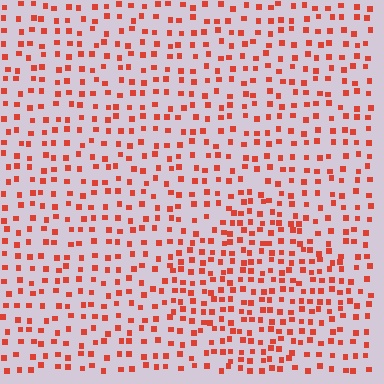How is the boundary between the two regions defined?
The boundary is defined by a change in element density (approximately 1.6x ratio). All elements are the same color, size, and shape.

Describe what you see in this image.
The image contains small red elements arranged at two different densities. A diamond-shaped region is visible where the elements are more densely packed than the surrounding area.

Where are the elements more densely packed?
The elements are more densely packed inside the diamond boundary.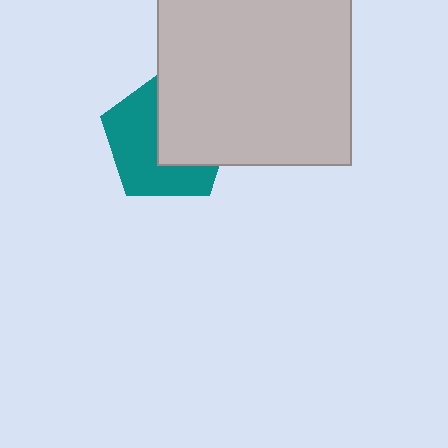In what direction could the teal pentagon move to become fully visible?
The teal pentagon could move left. That would shift it out from behind the light gray square entirely.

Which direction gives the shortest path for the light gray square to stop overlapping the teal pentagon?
Moving right gives the shortest separation.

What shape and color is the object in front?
The object in front is a light gray square.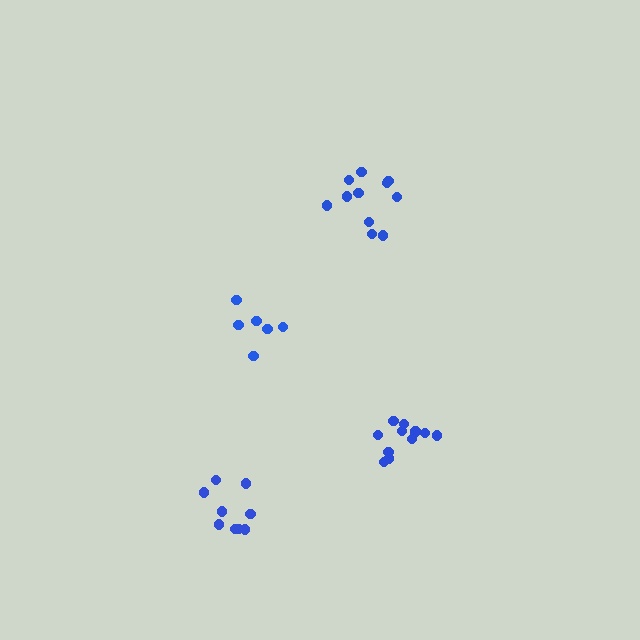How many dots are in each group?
Group 1: 11 dots, Group 2: 11 dots, Group 3: 9 dots, Group 4: 6 dots (37 total).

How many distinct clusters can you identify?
There are 4 distinct clusters.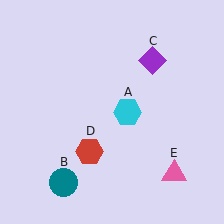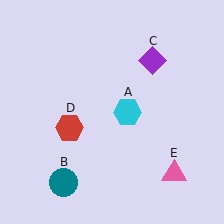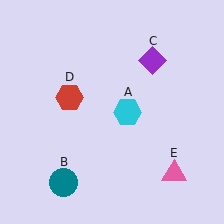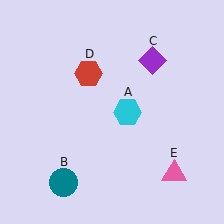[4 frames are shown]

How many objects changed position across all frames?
1 object changed position: red hexagon (object D).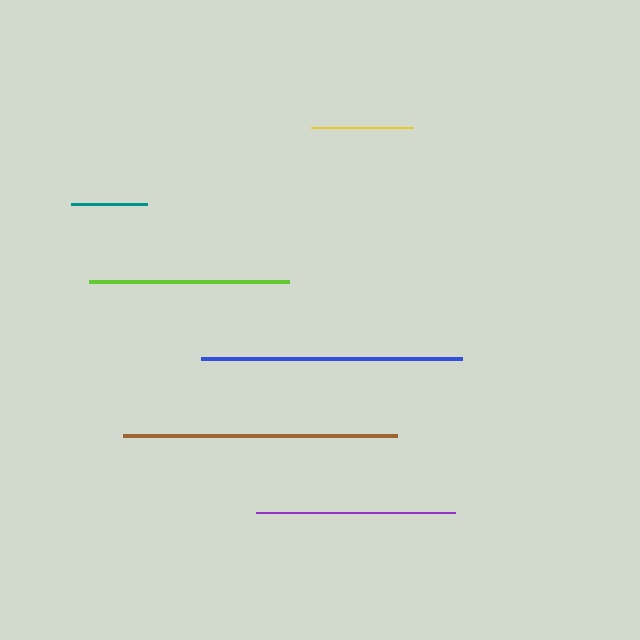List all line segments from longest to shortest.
From longest to shortest: brown, blue, lime, purple, yellow, teal.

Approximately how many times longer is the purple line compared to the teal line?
The purple line is approximately 2.6 times the length of the teal line.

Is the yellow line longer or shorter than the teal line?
The yellow line is longer than the teal line.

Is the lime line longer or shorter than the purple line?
The lime line is longer than the purple line.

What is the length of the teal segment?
The teal segment is approximately 76 pixels long.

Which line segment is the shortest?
The teal line is the shortest at approximately 76 pixels.